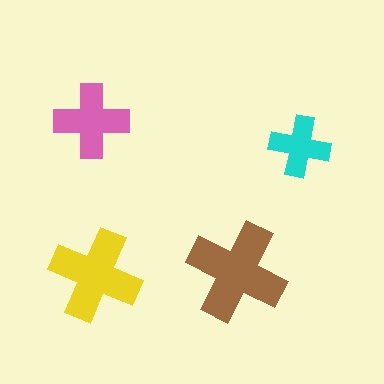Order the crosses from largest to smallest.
the brown one, the yellow one, the pink one, the cyan one.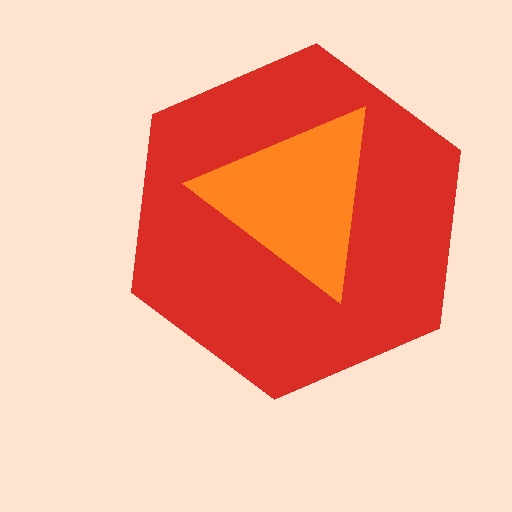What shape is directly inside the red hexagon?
The orange triangle.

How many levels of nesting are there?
2.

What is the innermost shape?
The orange triangle.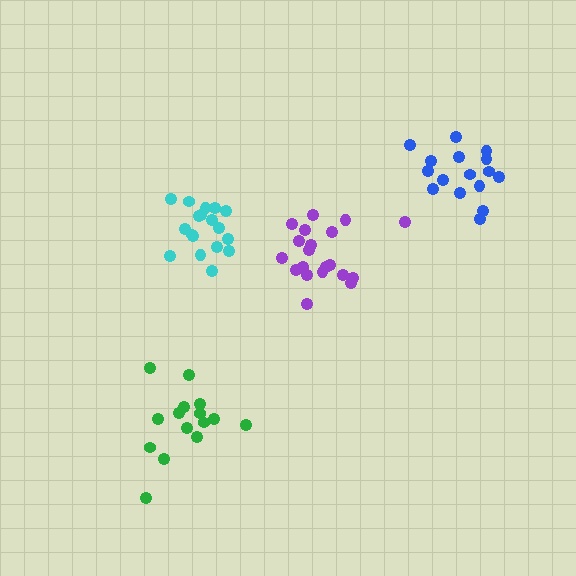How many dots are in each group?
Group 1: 20 dots, Group 2: 16 dots, Group 3: 18 dots, Group 4: 15 dots (69 total).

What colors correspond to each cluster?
The clusters are colored: purple, blue, cyan, green.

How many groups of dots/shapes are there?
There are 4 groups.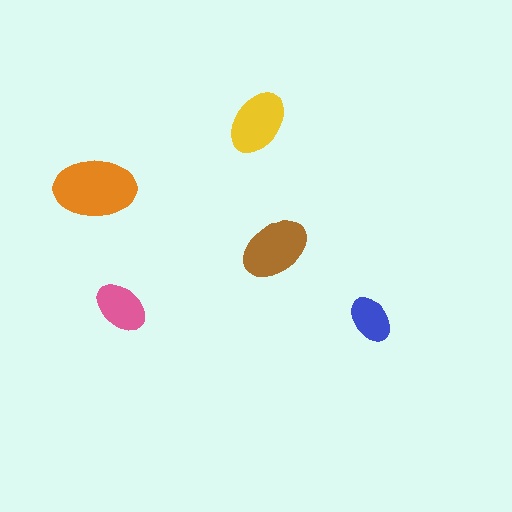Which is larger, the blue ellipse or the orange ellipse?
The orange one.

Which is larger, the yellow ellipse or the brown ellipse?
The brown one.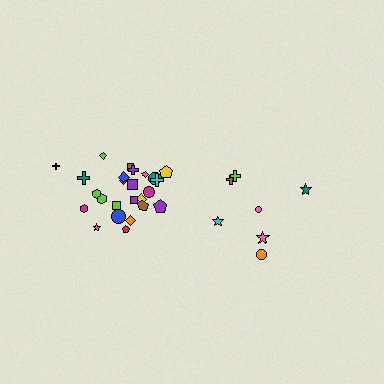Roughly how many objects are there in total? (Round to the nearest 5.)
Roughly 30 objects in total.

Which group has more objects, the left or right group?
The left group.